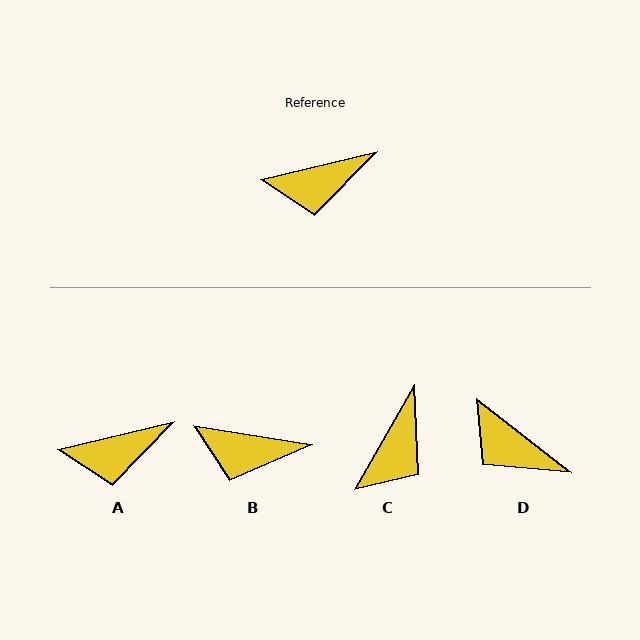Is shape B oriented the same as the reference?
No, it is off by about 22 degrees.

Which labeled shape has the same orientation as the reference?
A.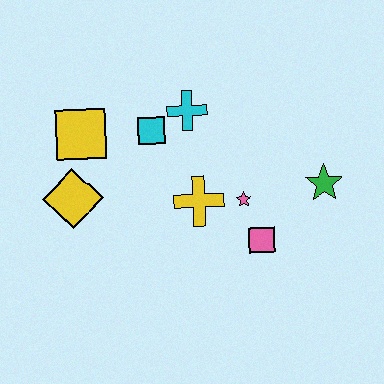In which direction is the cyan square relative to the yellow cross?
The cyan square is above the yellow cross.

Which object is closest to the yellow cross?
The pink star is closest to the yellow cross.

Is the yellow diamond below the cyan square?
Yes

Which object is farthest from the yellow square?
The green star is farthest from the yellow square.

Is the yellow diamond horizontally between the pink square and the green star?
No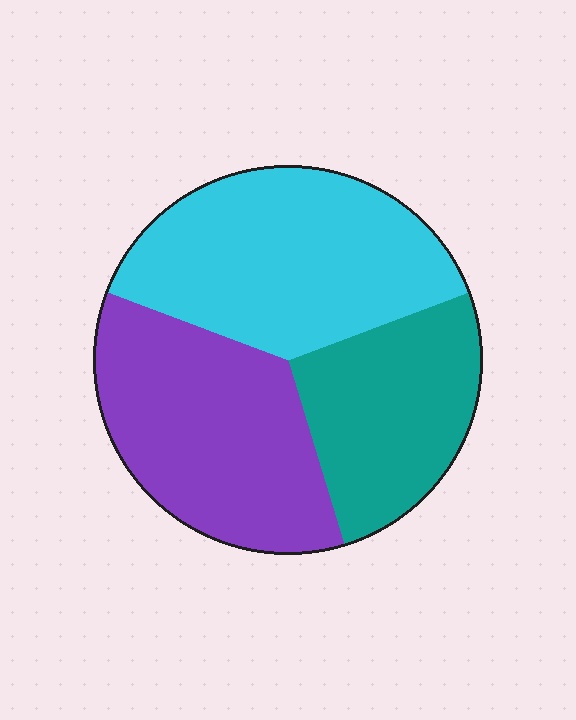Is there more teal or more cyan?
Cyan.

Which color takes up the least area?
Teal, at roughly 25%.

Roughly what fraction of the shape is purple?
Purple takes up about three eighths (3/8) of the shape.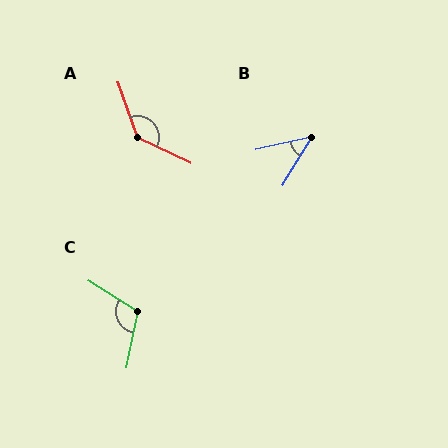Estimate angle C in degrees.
Approximately 110 degrees.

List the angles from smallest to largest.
B (46°), C (110°), A (135°).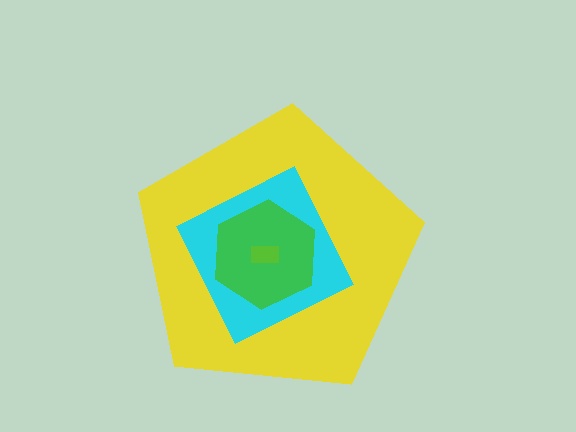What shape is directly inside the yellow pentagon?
The cyan square.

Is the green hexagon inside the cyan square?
Yes.